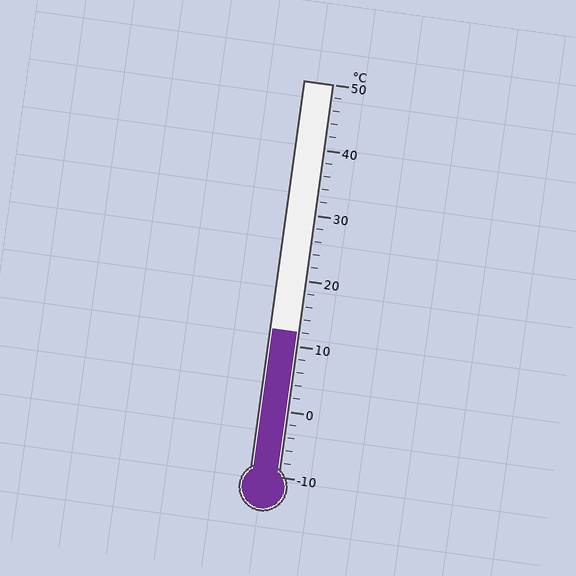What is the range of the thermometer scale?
The thermometer scale ranges from -10°C to 50°C.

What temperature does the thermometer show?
The thermometer shows approximately 12°C.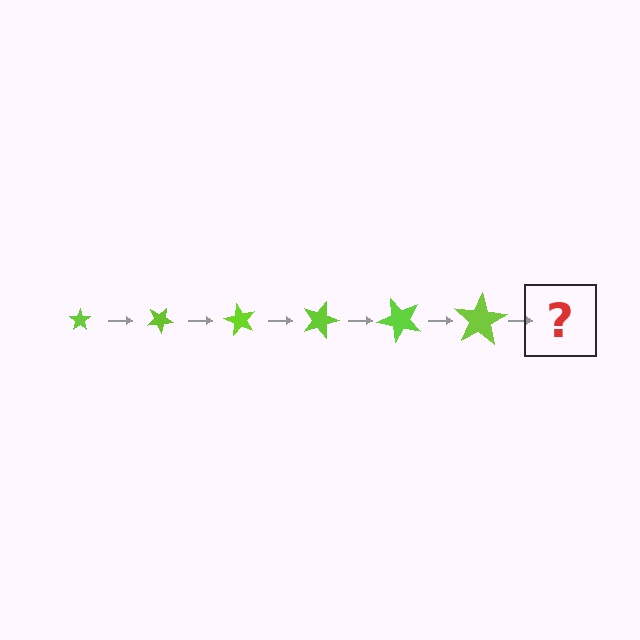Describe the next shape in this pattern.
It should be a star, larger than the previous one and rotated 180 degrees from the start.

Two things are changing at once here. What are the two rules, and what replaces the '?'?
The two rules are that the star grows larger each step and it rotates 30 degrees each step. The '?' should be a star, larger than the previous one and rotated 180 degrees from the start.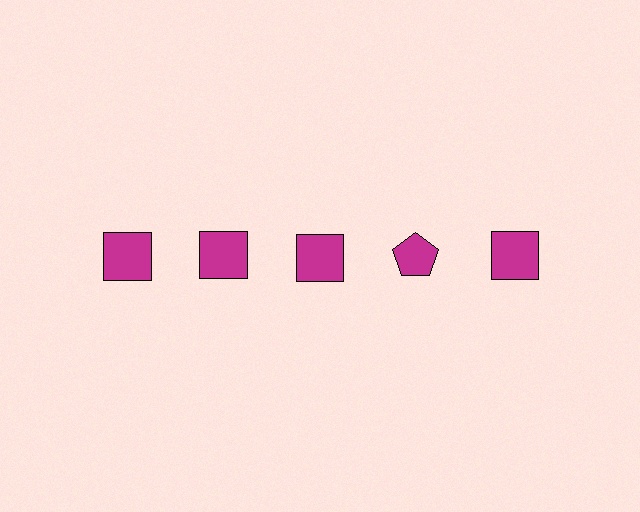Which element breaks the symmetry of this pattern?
The magenta pentagon in the top row, second from right column breaks the symmetry. All other shapes are magenta squares.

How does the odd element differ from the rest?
It has a different shape: pentagon instead of square.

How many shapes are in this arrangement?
There are 5 shapes arranged in a grid pattern.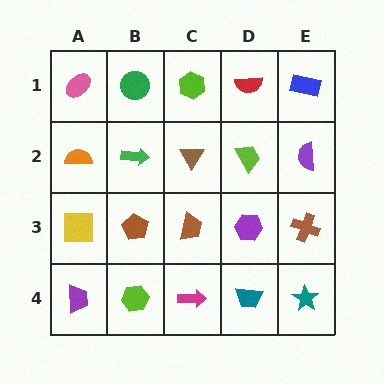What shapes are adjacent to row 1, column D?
A lime trapezoid (row 2, column D), a lime hexagon (row 1, column C), a blue rectangle (row 1, column E).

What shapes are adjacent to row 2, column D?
A red semicircle (row 1, column D), a purple hexagon (row 3, column D), a brown triangle (row 2, column C), a purple semicircle (row 2, column E).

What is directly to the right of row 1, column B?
A lime hexagon.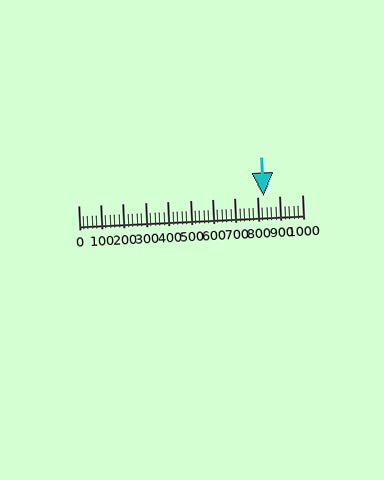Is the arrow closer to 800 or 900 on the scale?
The arrow is closer to 800.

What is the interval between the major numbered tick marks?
The major tick marks are spaced 100 units apart.